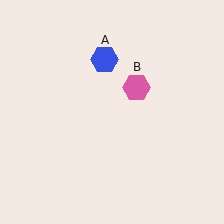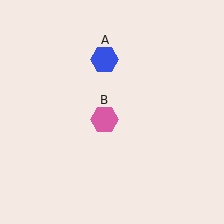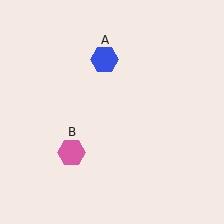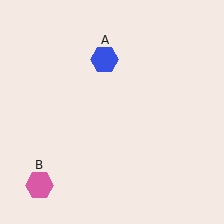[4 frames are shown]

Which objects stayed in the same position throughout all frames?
Blue hexagon (object A) remained stationary.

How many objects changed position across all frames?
1 object changed position: pink hexagon (object B).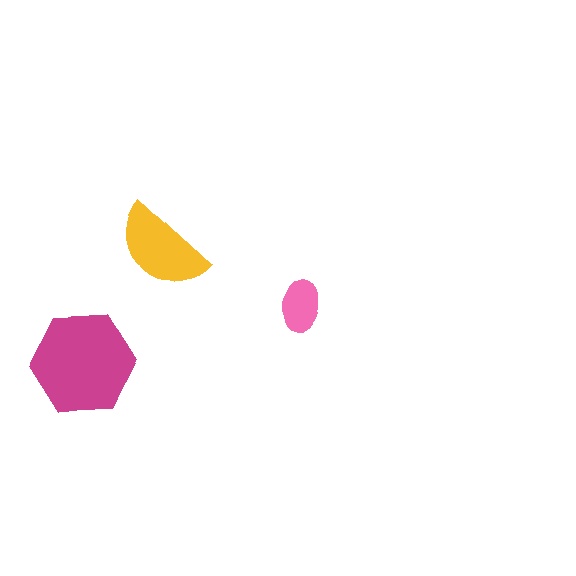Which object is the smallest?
The pink ellipse.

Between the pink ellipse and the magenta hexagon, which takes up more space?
The magenta hexagon.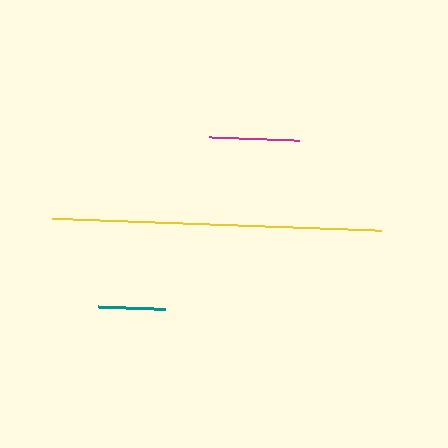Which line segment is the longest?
The yellow line is the longest at approximately 329 pixels.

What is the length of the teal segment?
The teal segment is approximately 68 pixels long.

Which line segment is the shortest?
The teal line is the shortest at approximately 68 pixels.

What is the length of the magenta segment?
The magenta segment is approximately 90 pixels long.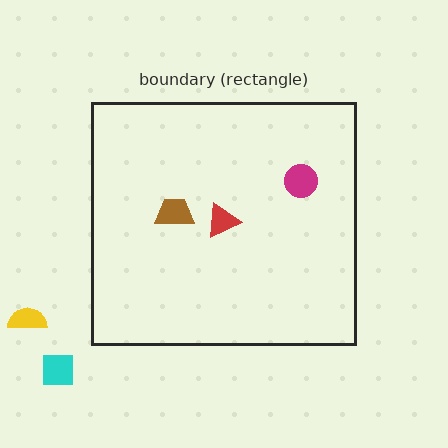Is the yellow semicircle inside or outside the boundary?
Outside.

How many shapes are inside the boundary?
3 inside, 2 outside.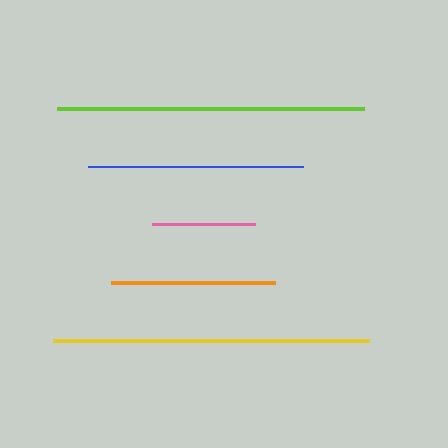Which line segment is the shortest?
The pink line is the shortest at approximately 103 pixels.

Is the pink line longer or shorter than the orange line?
The orange line is longer than the pink line.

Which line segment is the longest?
The yellow line is the longest at approximately 316 pixels.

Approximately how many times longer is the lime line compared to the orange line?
The lime line is approximately 1.9 times the length of the orange line.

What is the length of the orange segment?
The orange segment is approximately 164 pixels long.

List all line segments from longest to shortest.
From longest to shortest: yellow, lime, blue, orange, pink.